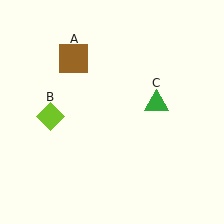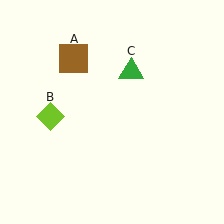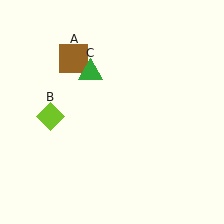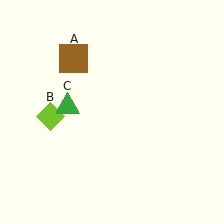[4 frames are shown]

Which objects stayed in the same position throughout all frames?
Brown square (object A) and lime diamond (object B) remained stationary.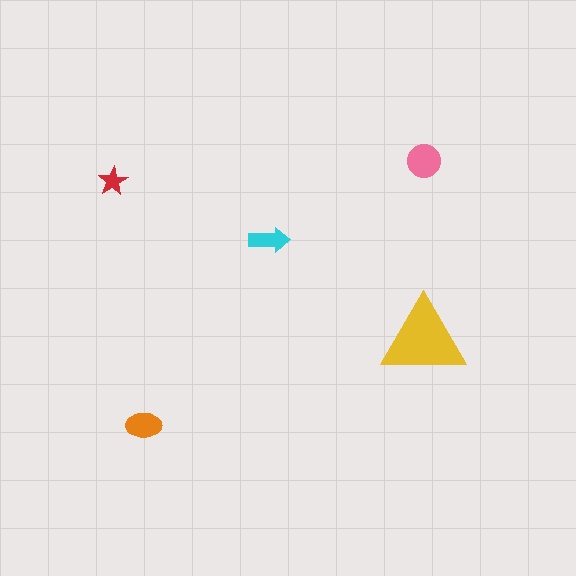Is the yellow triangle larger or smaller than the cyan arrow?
Larger.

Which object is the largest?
The yellow triangle.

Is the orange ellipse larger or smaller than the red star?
Larger.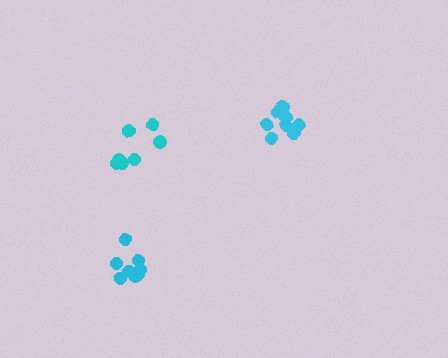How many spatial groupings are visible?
There are 3 spatial groupings.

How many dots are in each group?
Group 1: 9 dots, Group 2: 8 dots, Group 3: 7 dots (24 total).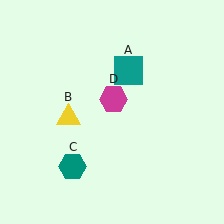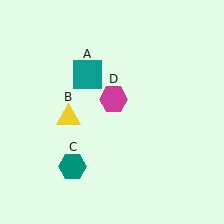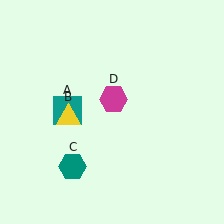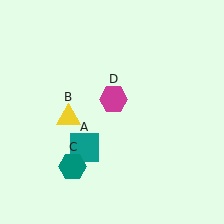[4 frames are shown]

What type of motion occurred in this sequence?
The teal square (object A) rotated counterclockwise around the center of the scene.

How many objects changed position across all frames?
1 object changed position: teal square (object A).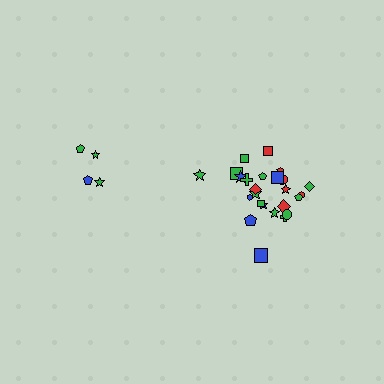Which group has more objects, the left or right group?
The right group.